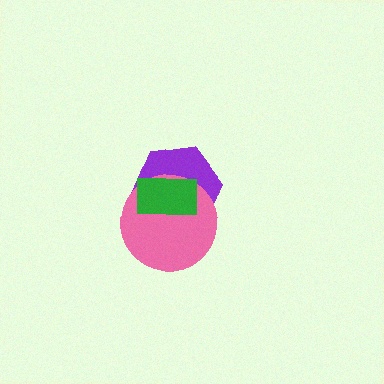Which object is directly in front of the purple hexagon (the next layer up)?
The pink circle is directly in front of the purple hexagon.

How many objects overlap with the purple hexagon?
2 objects overlap with the purple hexagon.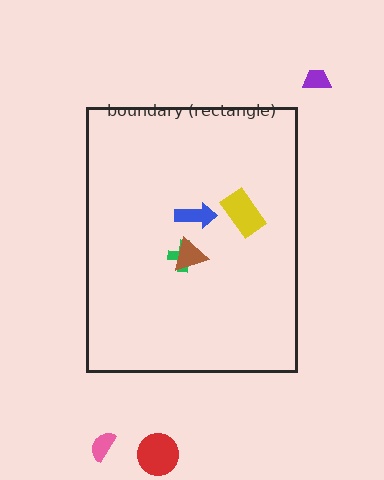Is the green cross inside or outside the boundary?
Inside.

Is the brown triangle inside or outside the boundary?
Inside.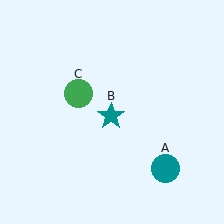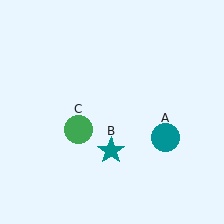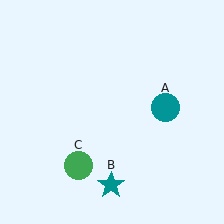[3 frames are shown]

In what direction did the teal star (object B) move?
The teal star (object B) moved down.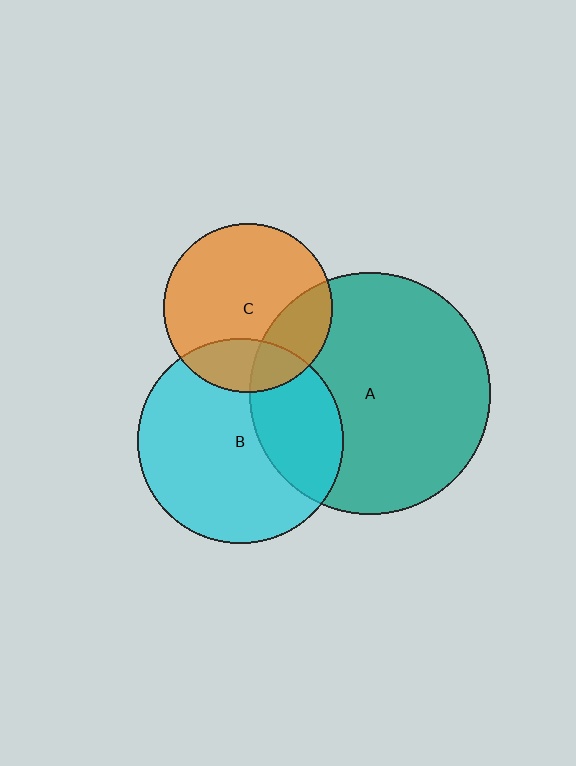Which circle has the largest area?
Circle A (teal).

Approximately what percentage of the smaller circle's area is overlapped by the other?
Approximately 20%.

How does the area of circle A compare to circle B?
Approximately 1.4 times.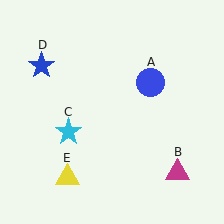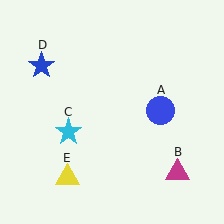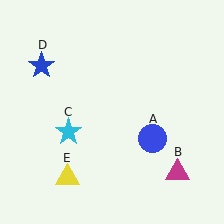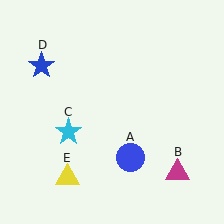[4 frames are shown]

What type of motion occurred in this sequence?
The blue circle (object A) rotated clockwise around the center of the scene.